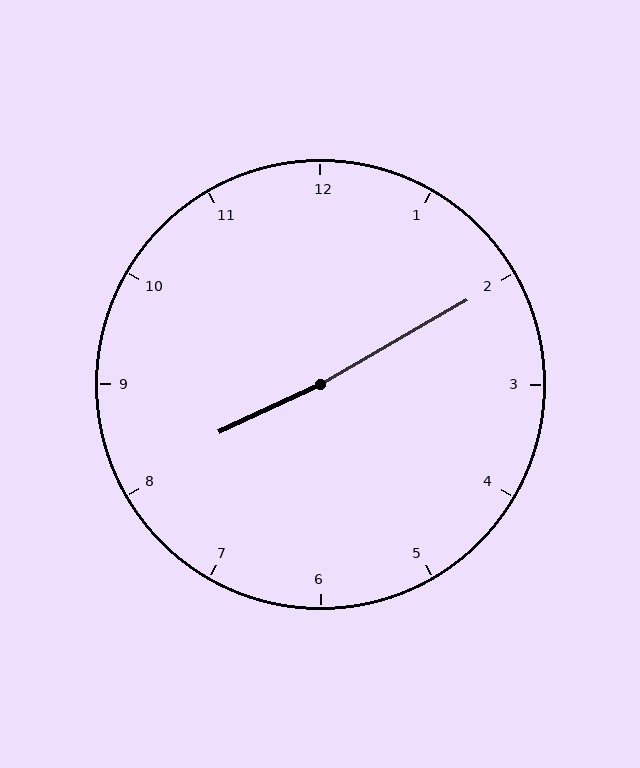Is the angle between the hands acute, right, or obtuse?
It is obtuse.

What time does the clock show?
8:10.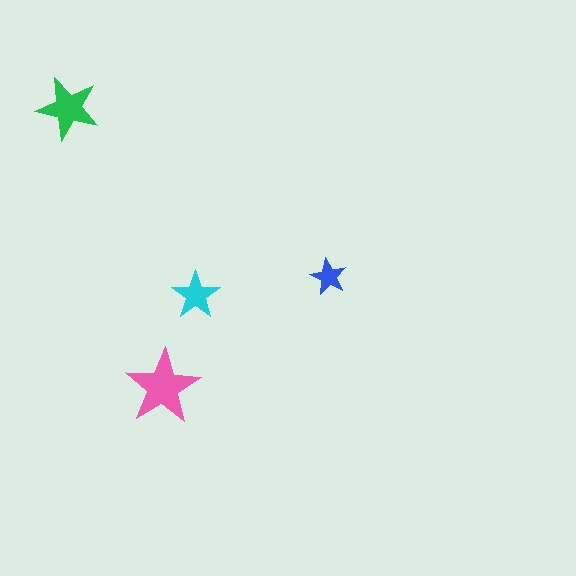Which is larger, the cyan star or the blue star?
The cyan one.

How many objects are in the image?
There are 4 objects in the image.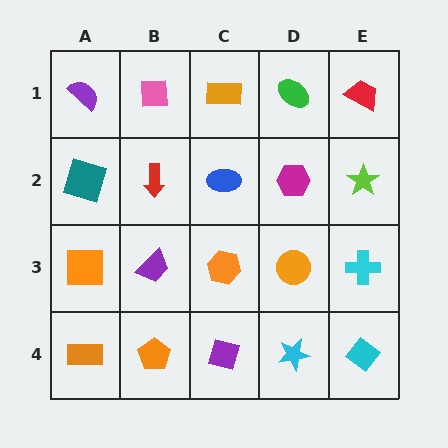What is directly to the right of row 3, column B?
An orange hexagon.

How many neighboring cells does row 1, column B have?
3.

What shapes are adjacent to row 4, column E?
A cyan cross (row 3, column E), a cyan star (row 4, column D).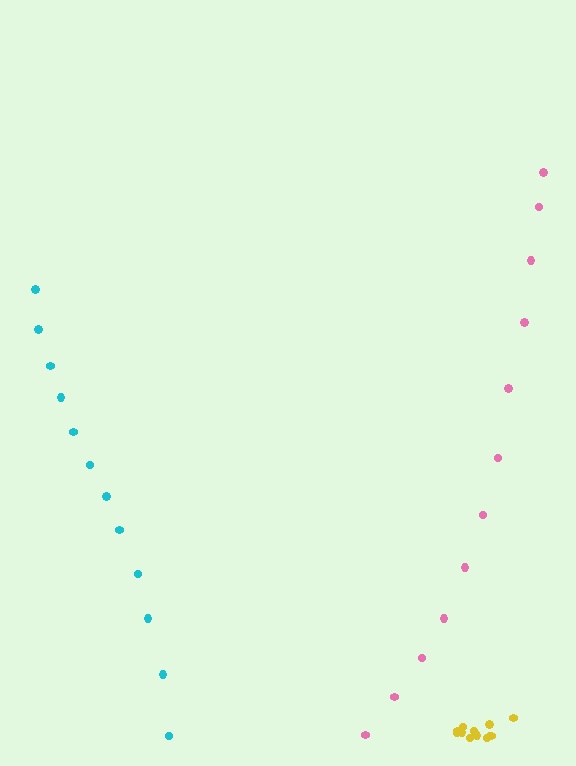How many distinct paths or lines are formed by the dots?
There are 3 distinct paths.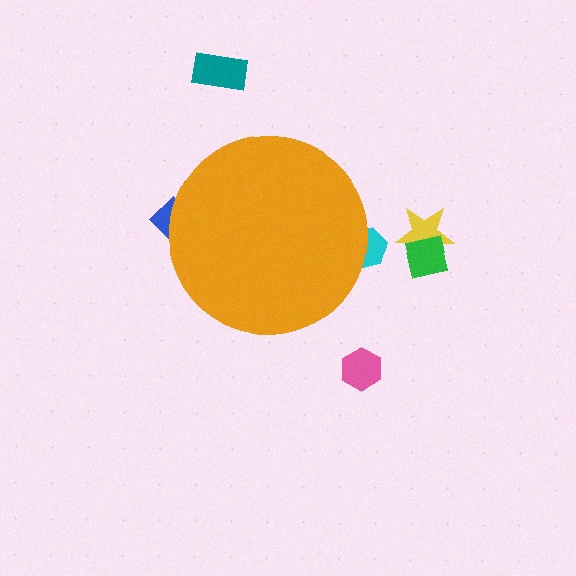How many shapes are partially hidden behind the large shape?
2 shapes are partially hidden.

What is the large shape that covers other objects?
An orange circle.